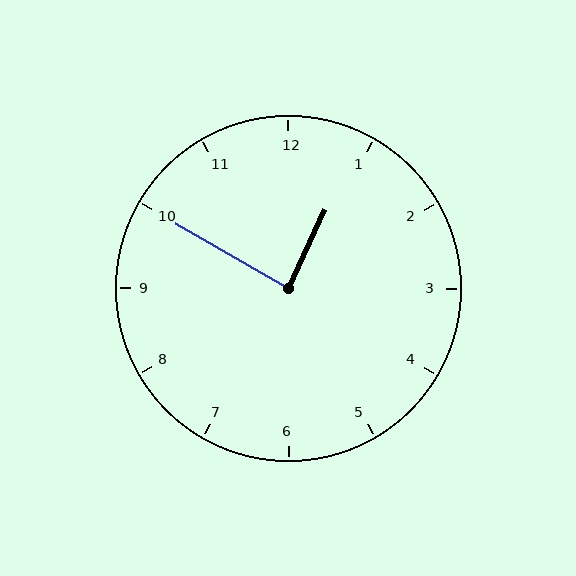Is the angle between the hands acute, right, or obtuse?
It is right.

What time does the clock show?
12:50.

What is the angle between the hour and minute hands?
Approximately 85 degrees.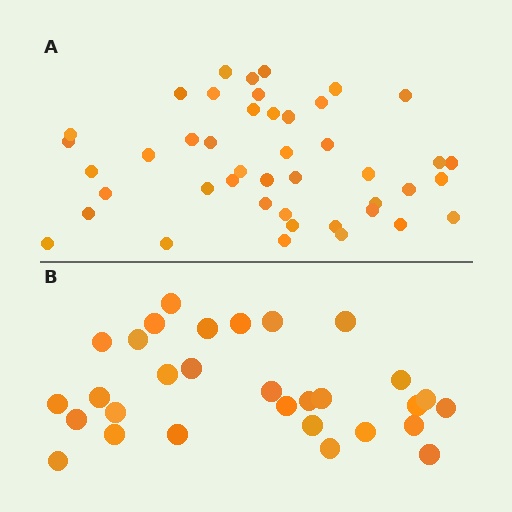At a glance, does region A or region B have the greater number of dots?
Region A (the top region) has more dots.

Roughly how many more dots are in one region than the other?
Region A has approximately 15 more dots than region B.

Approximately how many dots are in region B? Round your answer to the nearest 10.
About 30 dots.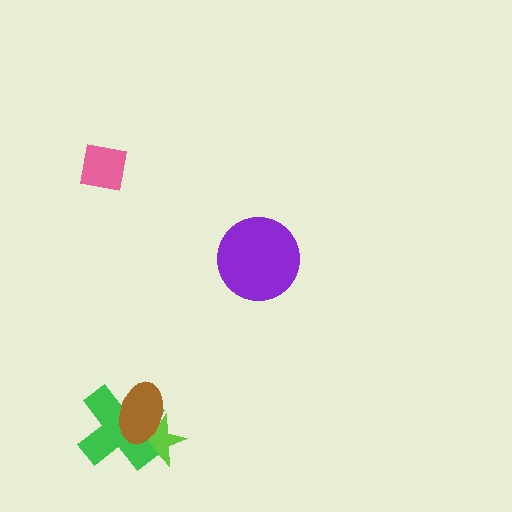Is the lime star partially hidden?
Yes, it is partially covered by another shape.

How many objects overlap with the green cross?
2 objects overlap with the green cross.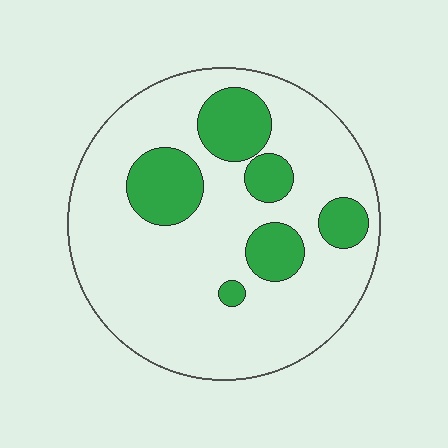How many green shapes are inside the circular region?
6.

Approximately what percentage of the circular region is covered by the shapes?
Approximately 20%.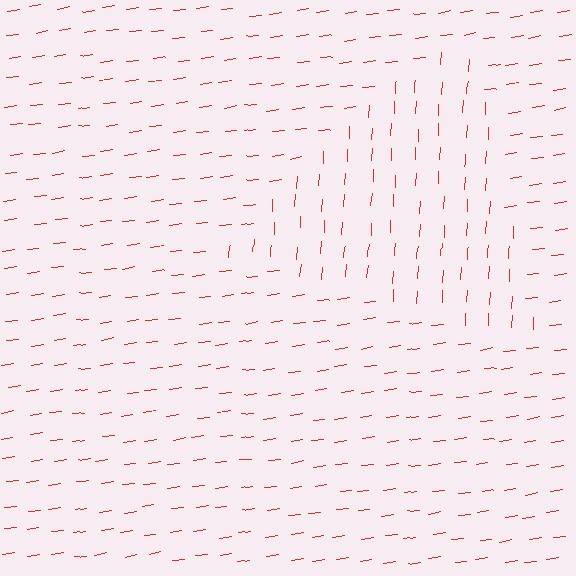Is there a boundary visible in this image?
Yes, there is a texture boundary formed by a change in line orientation.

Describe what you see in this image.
The image is filled with small red line segments. A triangle region in the image has lines oriented differently from the surrounding lines, creating a visible texture boundary.